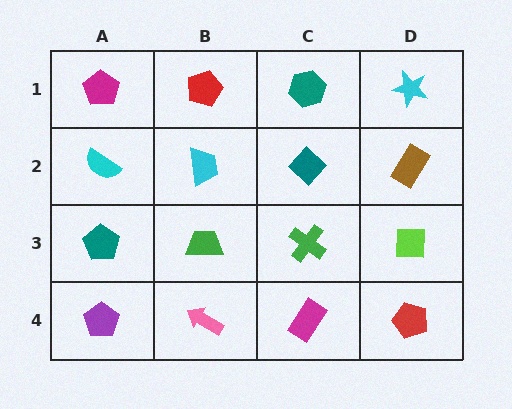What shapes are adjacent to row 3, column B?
A cyan trapezoid (row 2, column B), a pink arrow (row 4, column B), a teal pentagon (row 3, column A), a green cross (row 3, column C).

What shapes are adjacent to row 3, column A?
A cyan semicircle (row 2, column A), a purple pentagon (row 4, column A), a green trapezoid (row 3, column B).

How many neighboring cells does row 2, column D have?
3.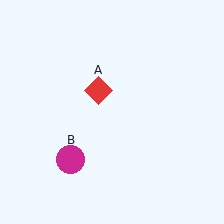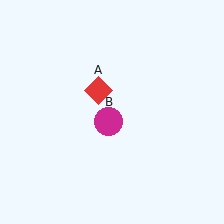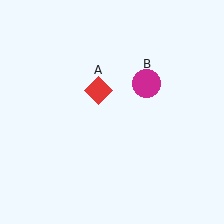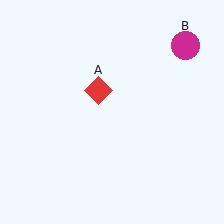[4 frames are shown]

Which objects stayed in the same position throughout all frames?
Red diamond (object A) remained stationary.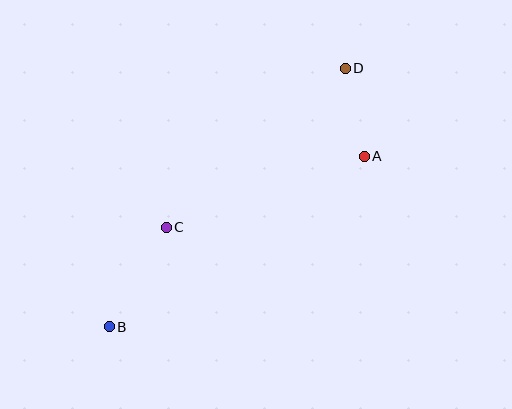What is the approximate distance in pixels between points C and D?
The distance between C and D is approximately 240 pixels.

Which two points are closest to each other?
Points A and D are closest to each other.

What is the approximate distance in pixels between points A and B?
The distance between A and B is approximately 307 pixels.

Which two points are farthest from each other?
Points B and D are farthest from each other.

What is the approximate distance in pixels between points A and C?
The distance between A and C is approximately 210 pixels.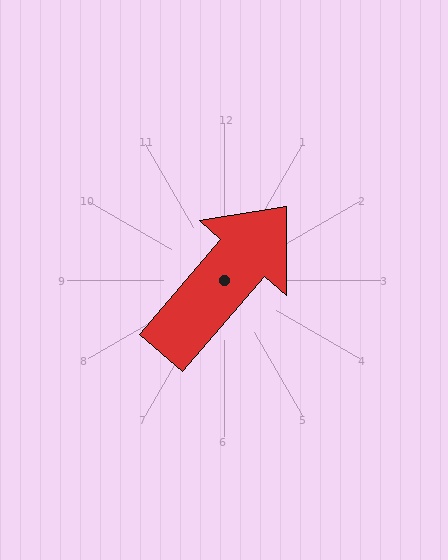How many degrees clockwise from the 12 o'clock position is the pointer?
Approximately 41 degrees.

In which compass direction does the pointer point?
Northeast.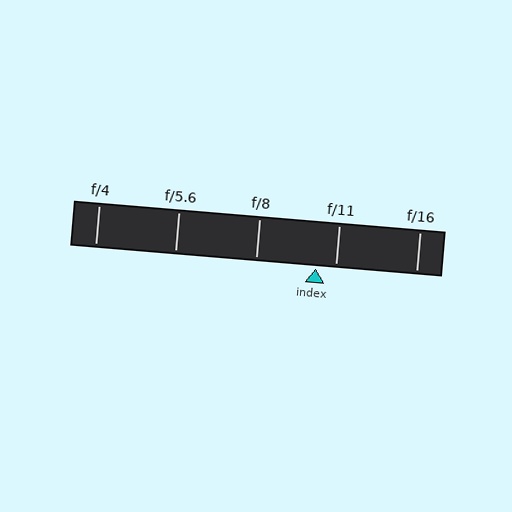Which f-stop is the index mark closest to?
The index mark is closest to f/11.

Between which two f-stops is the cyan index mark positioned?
The index mark is between f/8 and f/11.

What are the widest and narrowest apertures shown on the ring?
The widest aperture shown is f/4 and the narrowest is f/16.